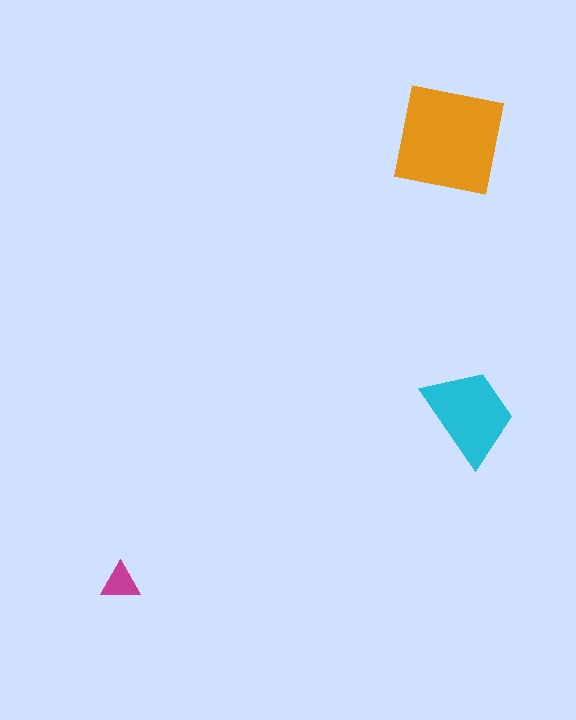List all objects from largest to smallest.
The orange square, the cyan trapezoid, the magenta triangle.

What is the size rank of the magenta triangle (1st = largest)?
3rd.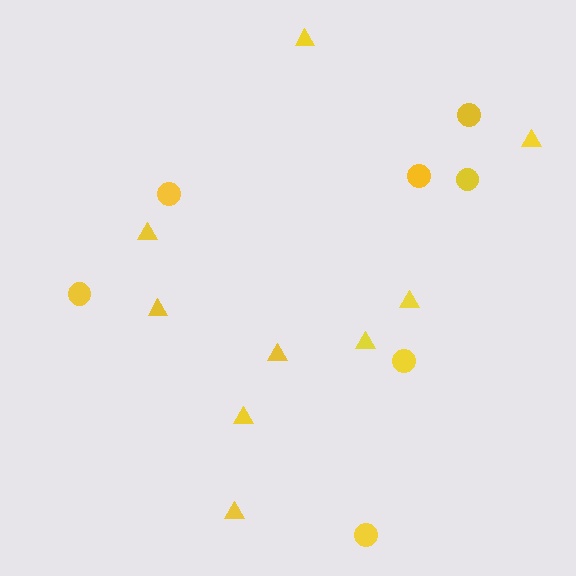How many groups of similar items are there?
There are 2 groups: one group of circles (7) and one group of triangles (9).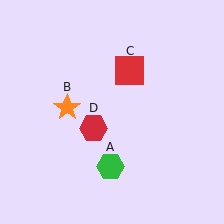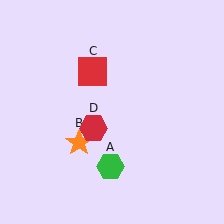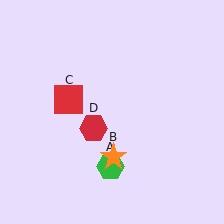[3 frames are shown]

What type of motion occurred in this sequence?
The orange star (object B), red square (object C) rotated counterclockwise around the center of the scene.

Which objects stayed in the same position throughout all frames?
Green hexagon (object A) and red hexagon (object D) remained stationary.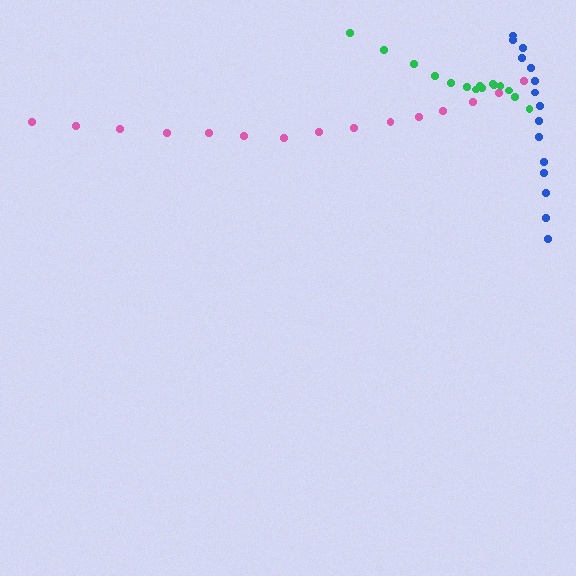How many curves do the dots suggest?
There are 3 distinct paths.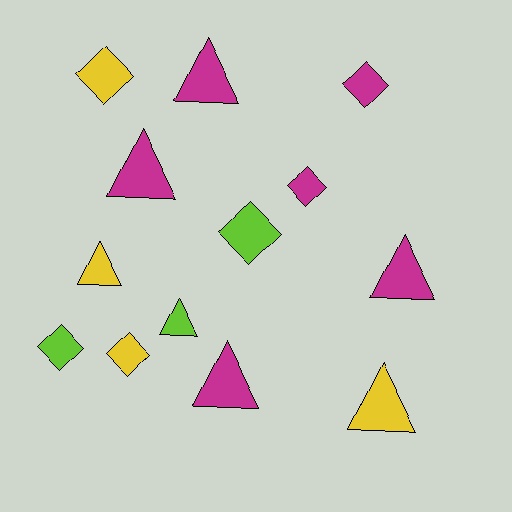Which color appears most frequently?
Magenta, with 6 objects.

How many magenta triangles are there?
There are 4 magenta triangles.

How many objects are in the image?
There are 13 objects.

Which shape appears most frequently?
Triangle, with 7 objects.